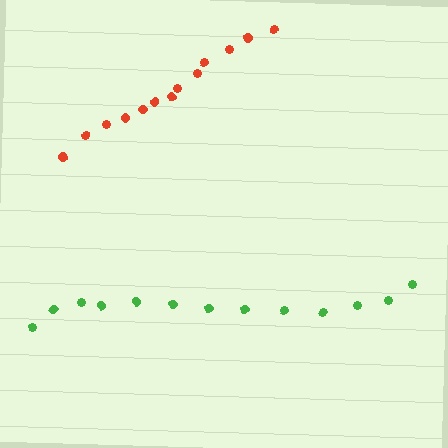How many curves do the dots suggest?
There are 2 distinct paths.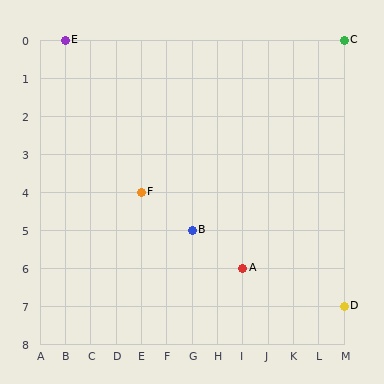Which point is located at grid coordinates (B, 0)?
Point E is at (B, 0).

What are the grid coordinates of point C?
Point C is at grid coordinates (M, 0).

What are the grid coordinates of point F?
Point F is at grid coordinates (E, 4).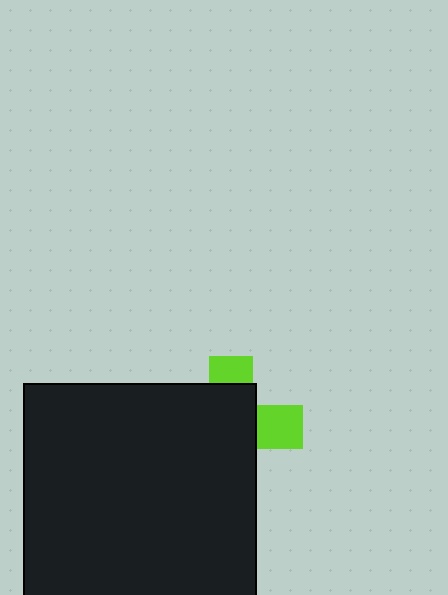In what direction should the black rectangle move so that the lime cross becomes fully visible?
The black rectangle should move left. That is the shortest direction to clear the overlap and leave the lime cross fully visible.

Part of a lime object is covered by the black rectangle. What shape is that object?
It is a cross.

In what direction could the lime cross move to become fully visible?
The lime cross could move right. That would shift it out from behind the black rectangle entirely.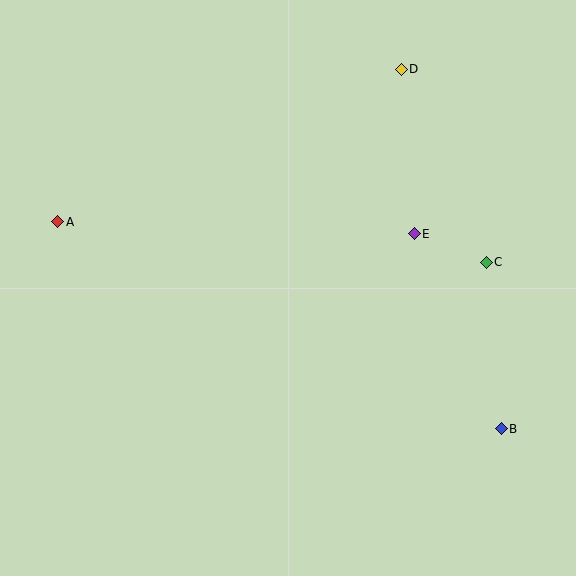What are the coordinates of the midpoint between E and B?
The midpoint between E and B is at (458, 331).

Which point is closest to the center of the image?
Point E at (414, 234) is closest to the center.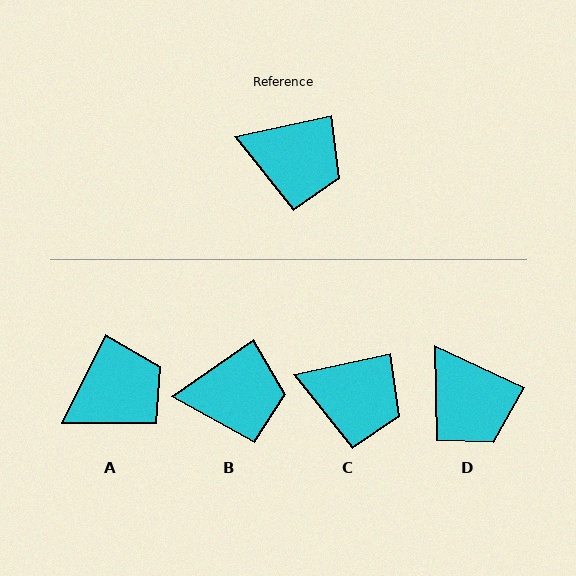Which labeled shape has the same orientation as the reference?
C.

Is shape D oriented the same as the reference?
No, it is off by about 37 degrees.